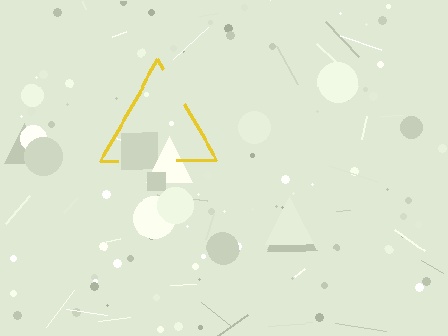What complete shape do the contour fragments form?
The contour fragments form a triangle.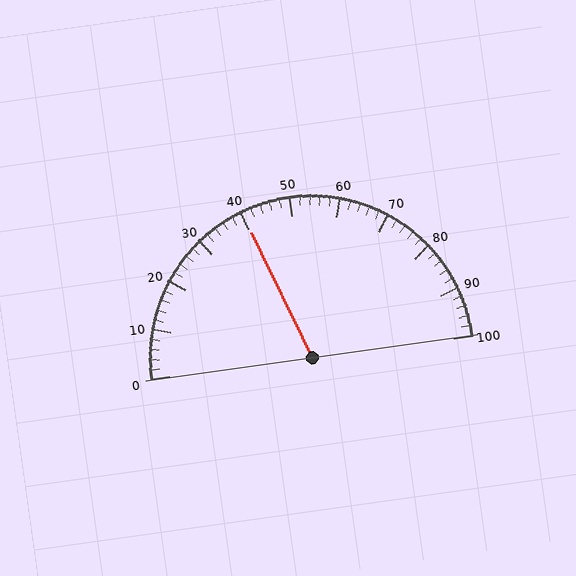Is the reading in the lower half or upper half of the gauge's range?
The reading is in the lower half of the range (0 to 100).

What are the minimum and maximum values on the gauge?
The gauge ranges from 0 to 100.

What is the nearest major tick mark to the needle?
The nearest major tick mark is 40.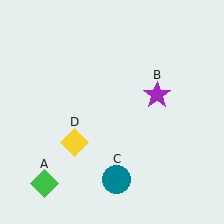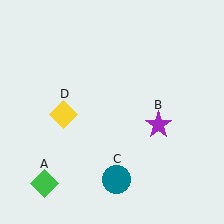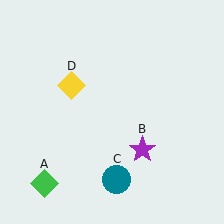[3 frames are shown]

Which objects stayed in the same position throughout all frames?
Green diamond (object A) and teal circle (object C) remained stationary.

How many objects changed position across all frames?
2 objects changed position: purple star (object B), yellow diamond (object D).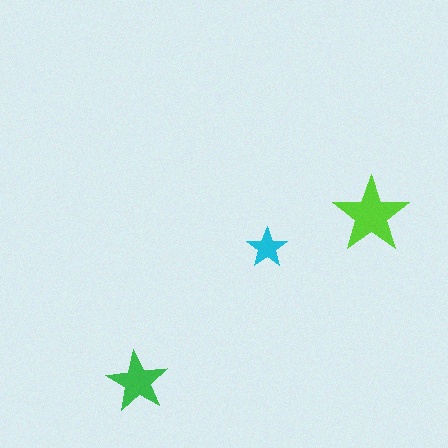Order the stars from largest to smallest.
the lime one, the green one, the cyan one.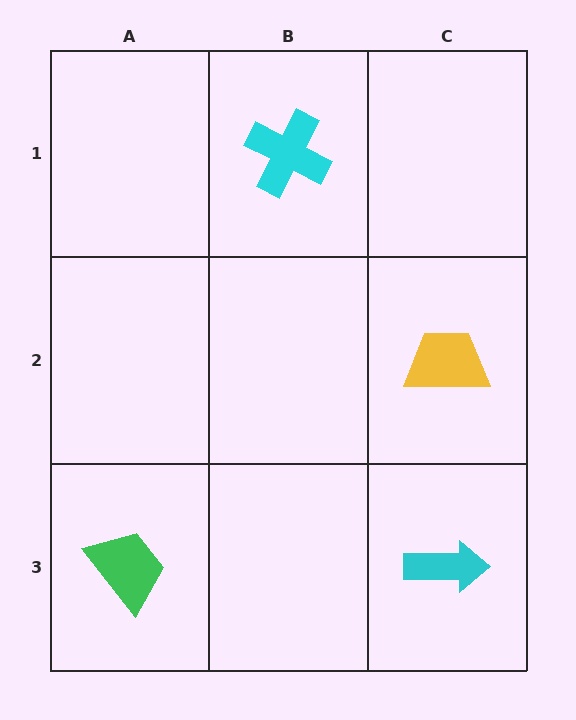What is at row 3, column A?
A green trapezoid.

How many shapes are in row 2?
1 shape.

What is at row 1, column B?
A cyan cross.